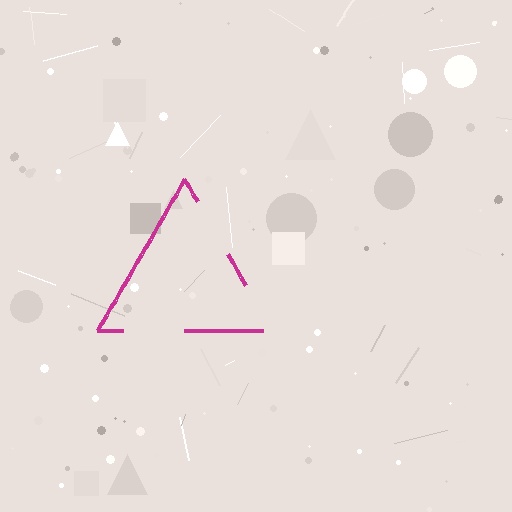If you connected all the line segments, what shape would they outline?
They would outline a triangle.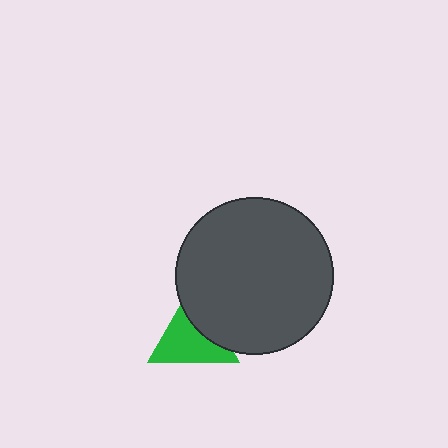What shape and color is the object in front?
The object in front is a dark gray circle.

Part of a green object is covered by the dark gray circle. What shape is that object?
It is a triangle.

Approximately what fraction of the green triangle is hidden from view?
Roughly 35% of the green triangle is hidden behind the dark gray circle.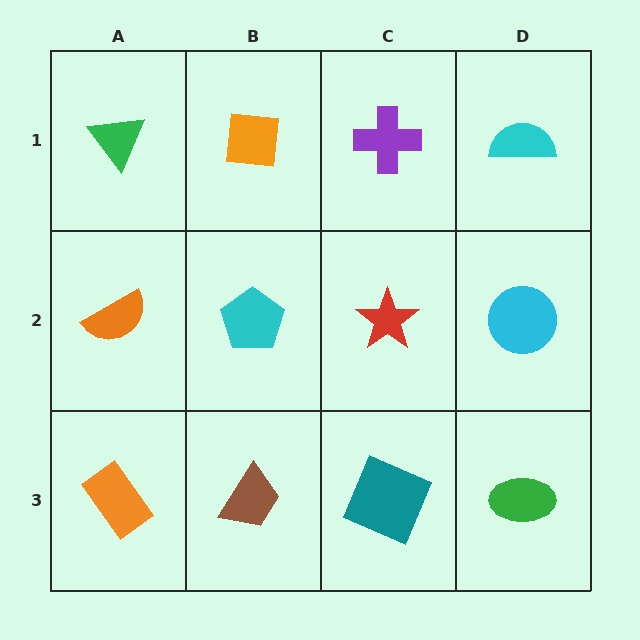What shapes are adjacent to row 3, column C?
A red star (row 2, column C), a brown trapezoid (row 3, column B), a green ellipse (row 3, column D).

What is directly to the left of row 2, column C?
A cyan pentagon.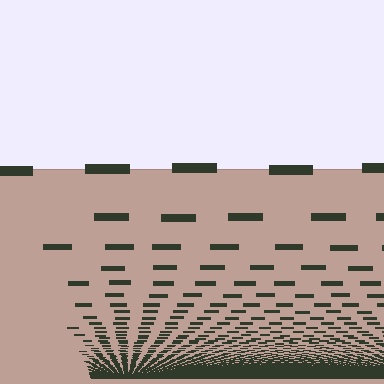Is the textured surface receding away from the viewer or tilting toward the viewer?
The surface appears to tilt toward the viewer. Texture elements get larger and sparser toward the top.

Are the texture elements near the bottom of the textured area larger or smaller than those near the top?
Smaller. The gradient is inverted — elements near the bottom are smaller and denser.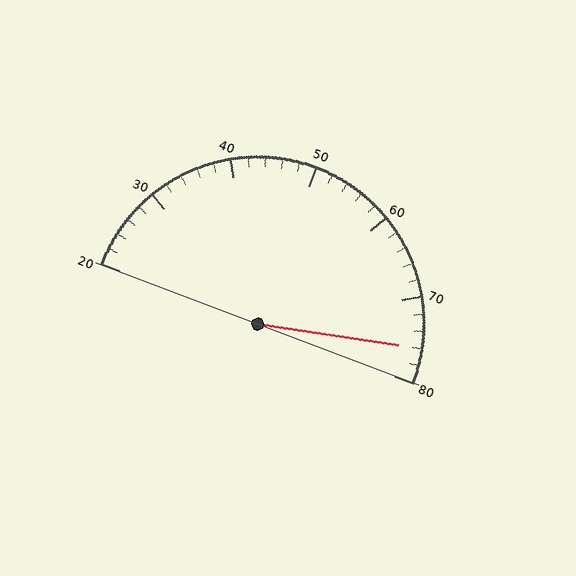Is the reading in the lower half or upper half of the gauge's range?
The reading is in the upper half of the range (20 to 80).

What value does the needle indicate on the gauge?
The needle indicates approximately 76.